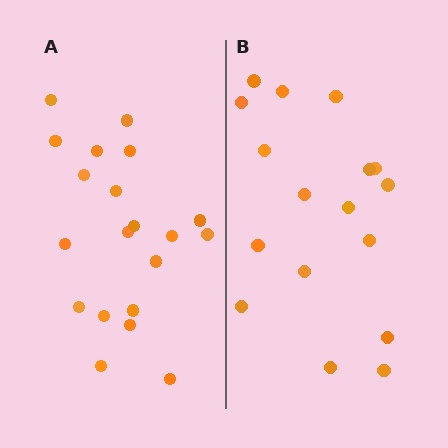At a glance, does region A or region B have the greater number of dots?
Region A (the left region) has more dots.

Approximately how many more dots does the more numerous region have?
Region A has just a few more — roughly 2 or 3 more dots than region B.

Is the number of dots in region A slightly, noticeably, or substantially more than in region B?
Region A has only slightly more — the two regions are fairly close. The ratio is roughly 1.2 to 1.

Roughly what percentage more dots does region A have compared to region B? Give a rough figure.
About 20% more.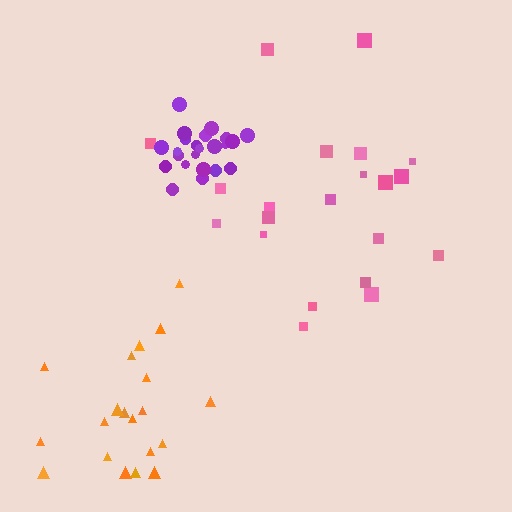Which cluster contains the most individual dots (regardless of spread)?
Purple (24).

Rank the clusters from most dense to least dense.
purple, orange, pink.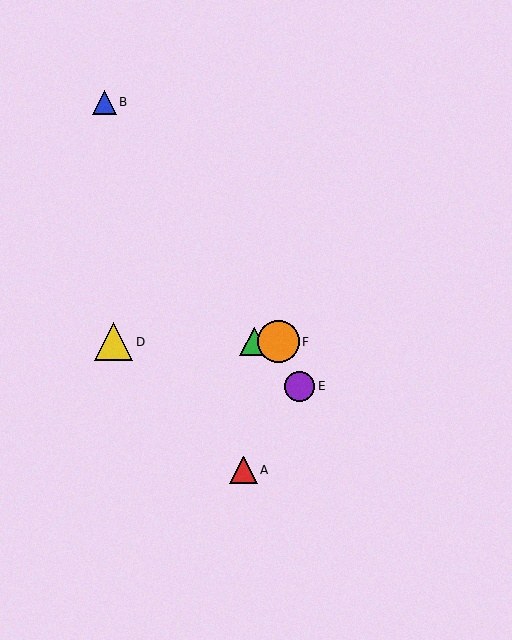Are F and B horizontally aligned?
No, F is at y≈342 and B is at y≈102.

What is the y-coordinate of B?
Object B is at y≈102.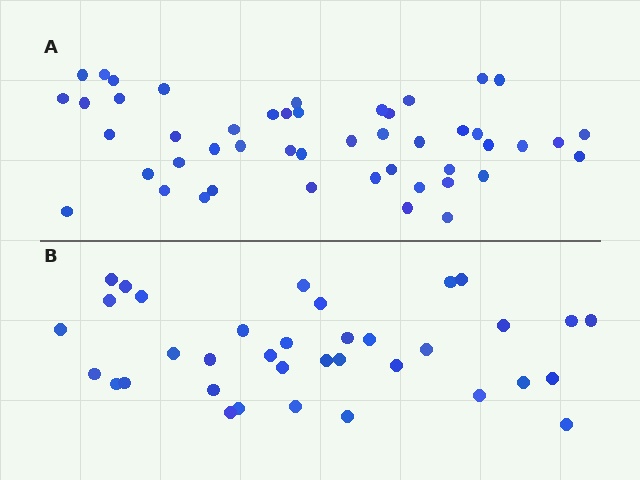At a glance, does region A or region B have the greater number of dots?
Region A (the top region) has more dots.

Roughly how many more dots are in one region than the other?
Region A has roughly 12 or so more dots than region B.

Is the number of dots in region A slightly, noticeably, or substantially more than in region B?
Region A has noticeably more, but not dramatically so. The ratio is roughly 1.3 to 1.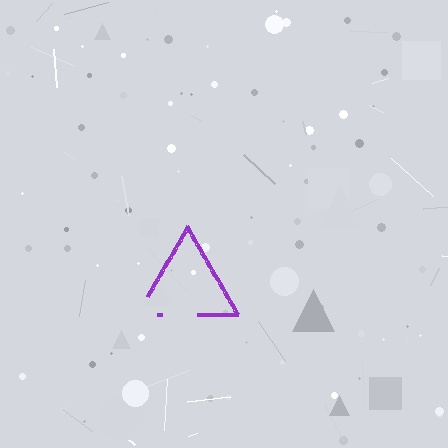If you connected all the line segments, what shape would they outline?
They would outline a triangle.